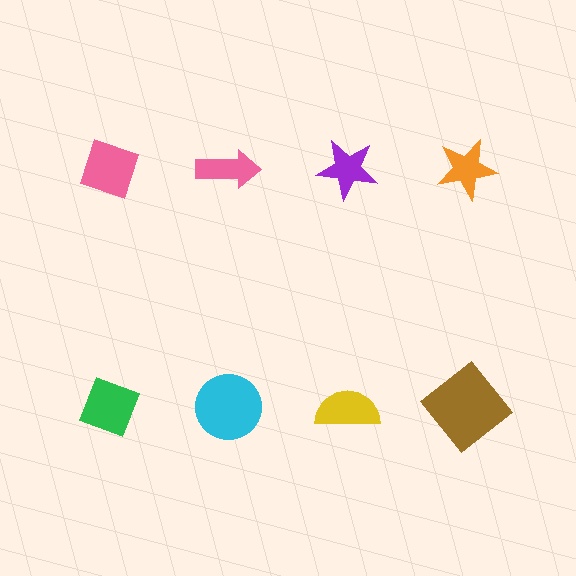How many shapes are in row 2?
4 shapes.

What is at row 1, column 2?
A pink arrow.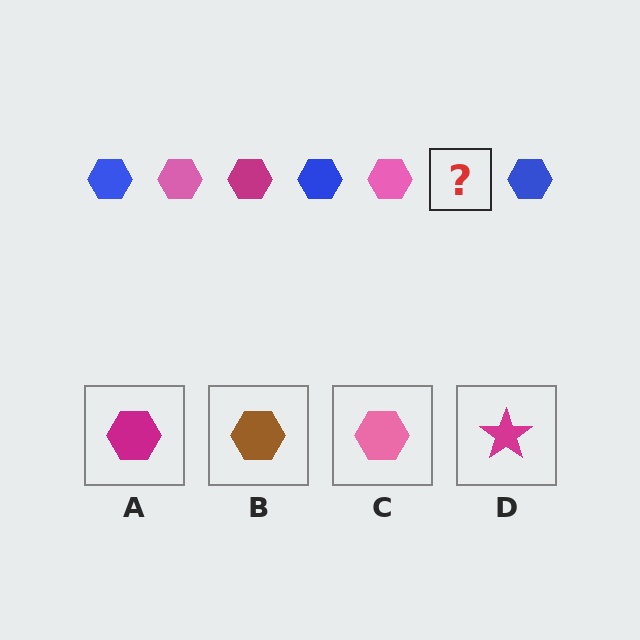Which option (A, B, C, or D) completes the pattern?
A.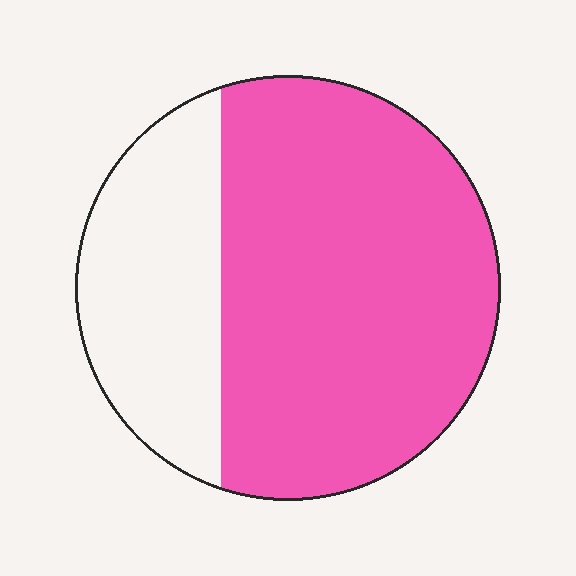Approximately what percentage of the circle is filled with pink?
Approximately 70%.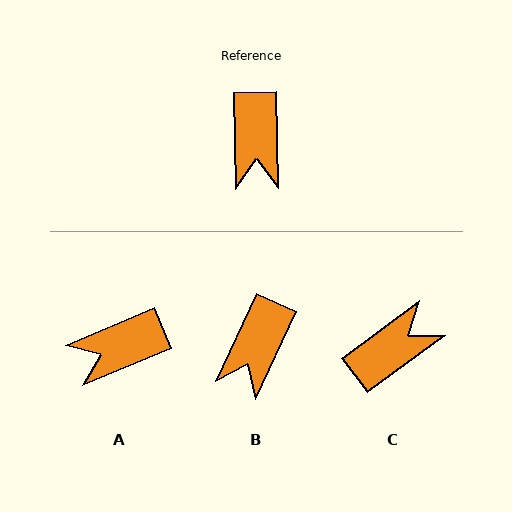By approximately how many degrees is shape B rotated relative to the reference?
Approximately 26 degrees clockwise.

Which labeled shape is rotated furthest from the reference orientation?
C, about 125 degrees away.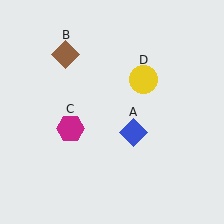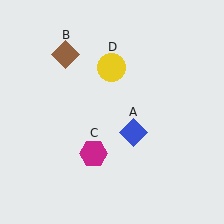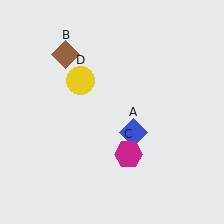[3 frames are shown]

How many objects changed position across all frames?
2 objects changed position: magenta hexagon (object C), yellow circle (object D).